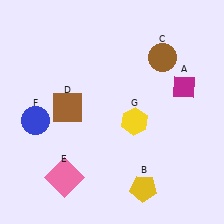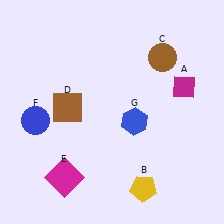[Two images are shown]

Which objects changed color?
E changed from pink to magenta. G changed from yellow to blue.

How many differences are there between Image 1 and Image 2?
There are 2 differences between the two images.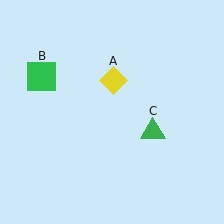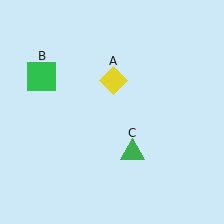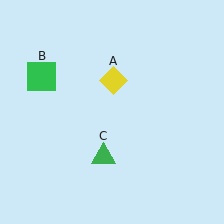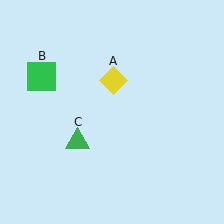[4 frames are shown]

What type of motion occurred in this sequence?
The green triangle (object C) rotated clockwise around the center of the scene.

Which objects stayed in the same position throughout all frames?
Yellow diamond (object A) and green square (object B) remained stationary.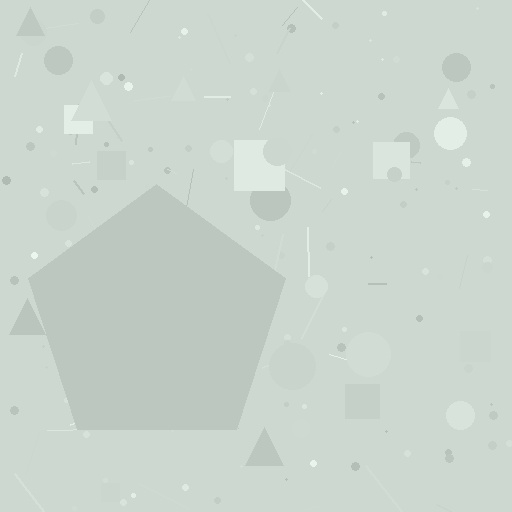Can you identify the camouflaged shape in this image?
The camouflaged shape is a pentagon.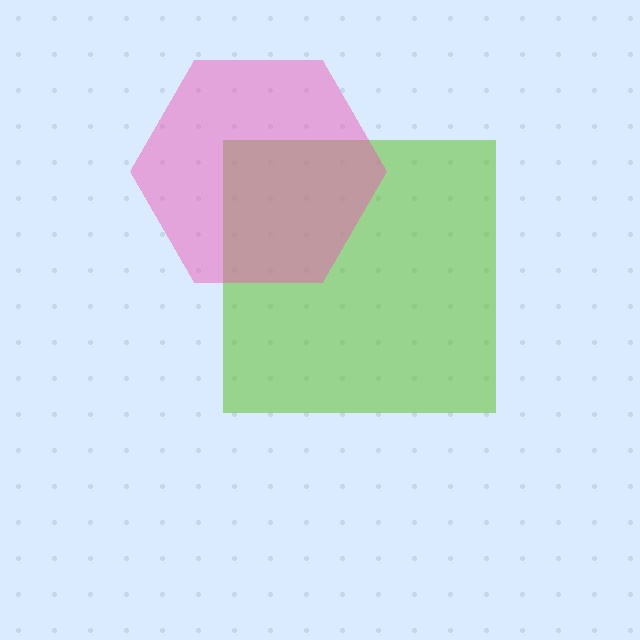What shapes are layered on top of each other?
The layered shapes are: a lime square, a pink hexagon.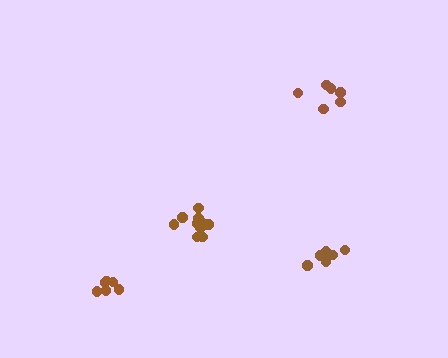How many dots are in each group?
Group 1: 6 dots, Group 2: 10 dots, Group 3: 8 dots, Group 4: 7 dots (31 total).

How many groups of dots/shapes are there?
There are 4 groups.